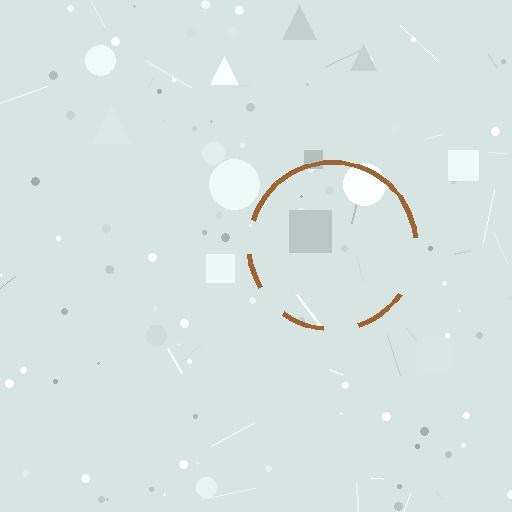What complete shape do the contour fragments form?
The contour fragments form a circle.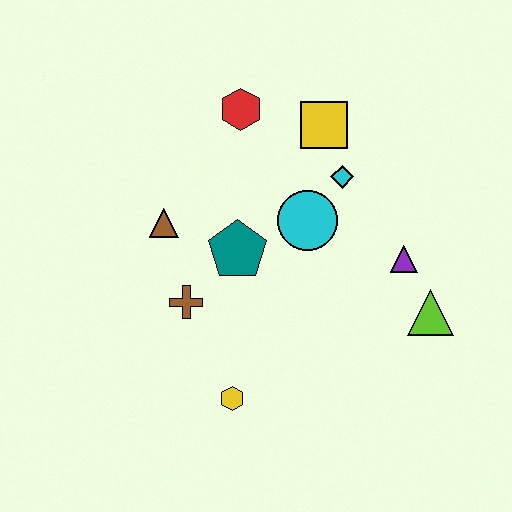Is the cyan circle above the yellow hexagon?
Yes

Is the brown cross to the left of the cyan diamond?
Yes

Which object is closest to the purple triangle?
The lime triangle is closest to the purple triangle.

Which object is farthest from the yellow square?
The yellow hexagon is farthest from the yellow square.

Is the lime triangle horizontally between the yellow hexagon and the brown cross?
No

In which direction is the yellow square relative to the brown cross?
The yellow square is above the brown cross.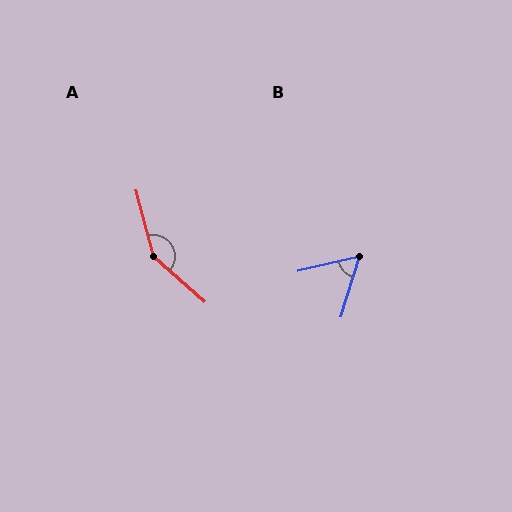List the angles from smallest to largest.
B (60°), A (146°).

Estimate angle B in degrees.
Approximately 60 degrees.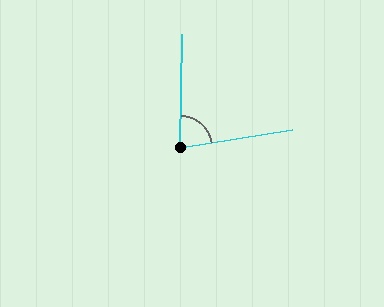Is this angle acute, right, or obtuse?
It is acute.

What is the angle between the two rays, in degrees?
Approximately 80 degrees.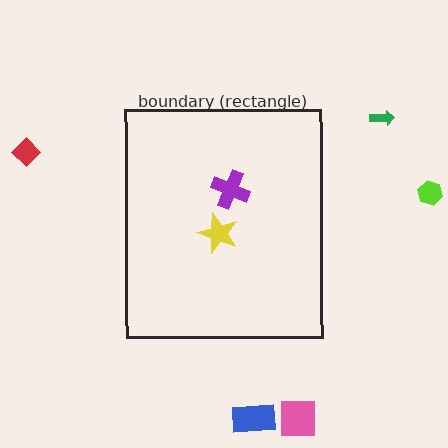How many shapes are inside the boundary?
2 inside, 5 outside.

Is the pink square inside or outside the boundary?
Outside.